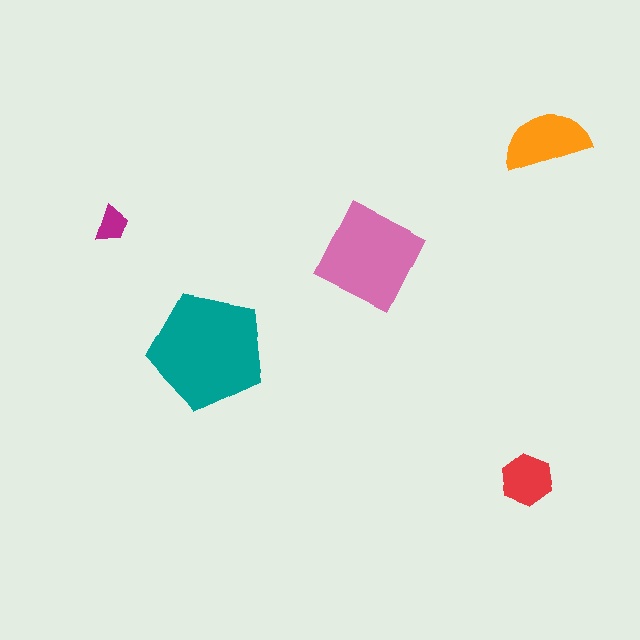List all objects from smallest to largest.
The magenta trapezoid, the red hexagon, the orange semicircle, the pink diamond, the teal pentagon.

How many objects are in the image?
There are 5 objects in the image.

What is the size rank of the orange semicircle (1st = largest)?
3rd.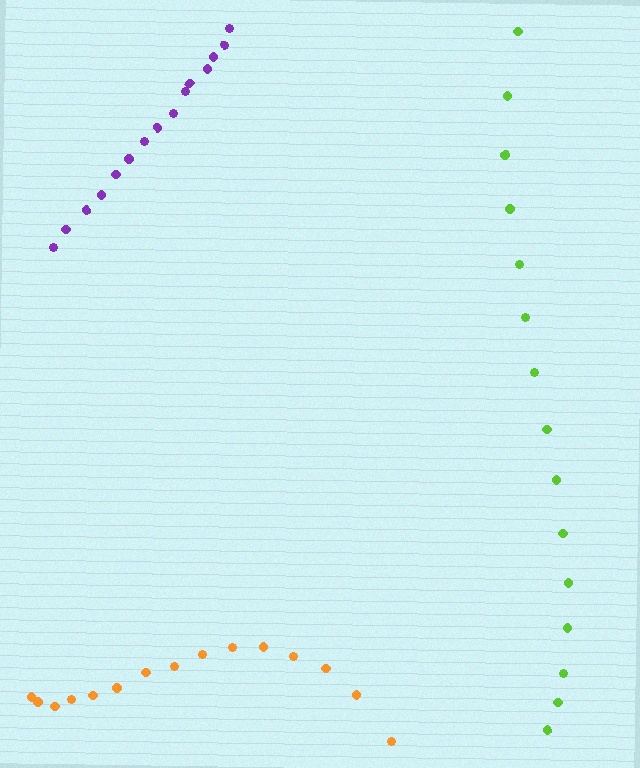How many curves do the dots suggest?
There are 3 distinct paths.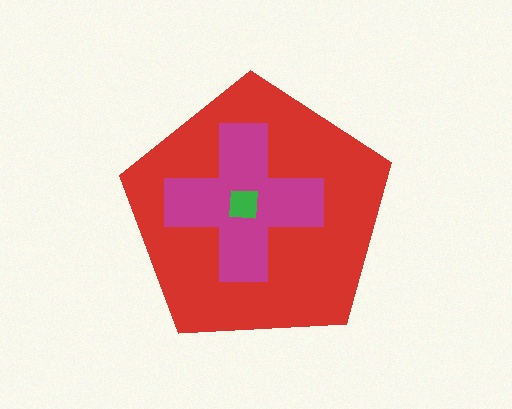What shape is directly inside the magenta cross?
The green square.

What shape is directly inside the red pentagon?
The magenta cross.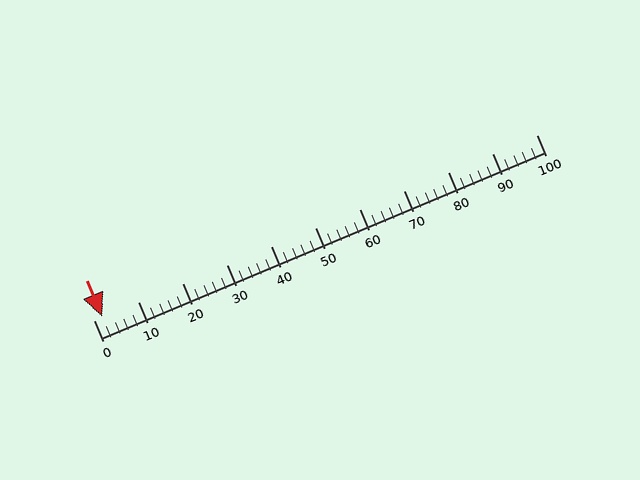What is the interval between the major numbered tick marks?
The major tick marks are spaced 10 units apart.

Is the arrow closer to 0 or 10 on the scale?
The arrow is closer to 0.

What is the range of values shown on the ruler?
The ruler shows values from 0 to 100.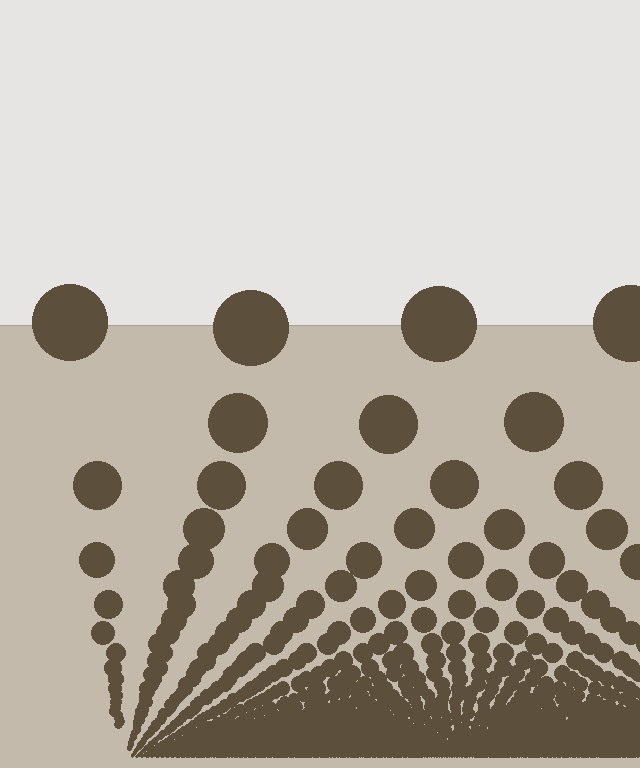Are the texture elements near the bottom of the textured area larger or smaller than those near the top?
Smaller. The gradient is inverted — elements near the bottom are smaller and denser.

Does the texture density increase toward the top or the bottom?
Density increases toward the bottom.